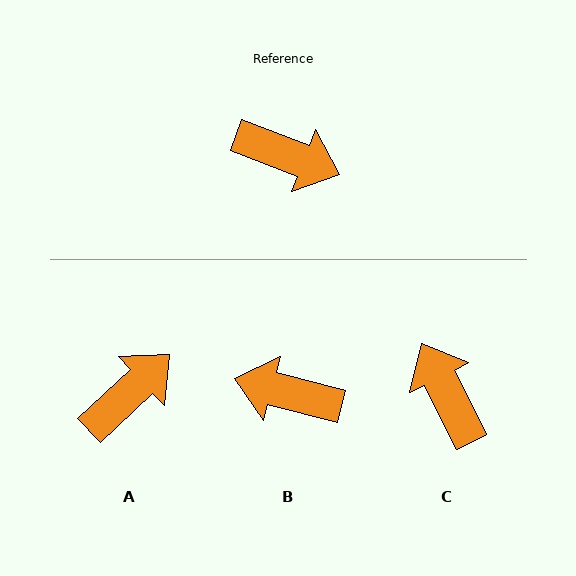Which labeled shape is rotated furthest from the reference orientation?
B, about 174 degrees away.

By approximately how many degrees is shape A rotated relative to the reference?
Approximately 64 degrees counter-clockwise.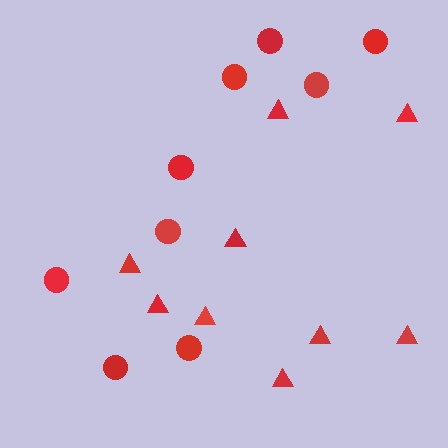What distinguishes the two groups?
There are 2 groups: one group of triangles (9) and one group of circles (9).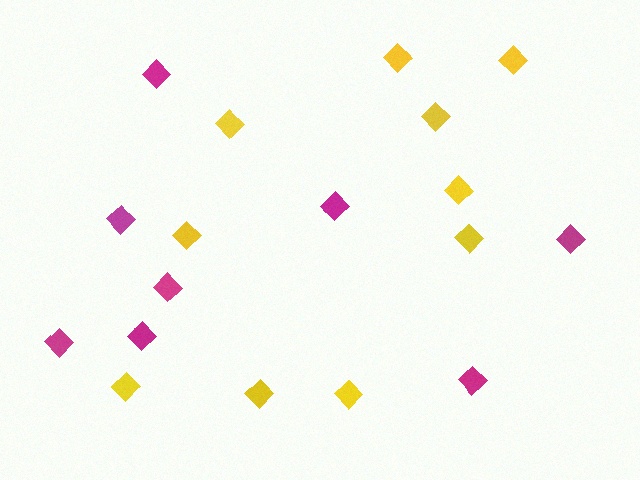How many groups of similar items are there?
There are 2 groups: one group of magenta diamonds (8) and one group of yellow diamonds (10).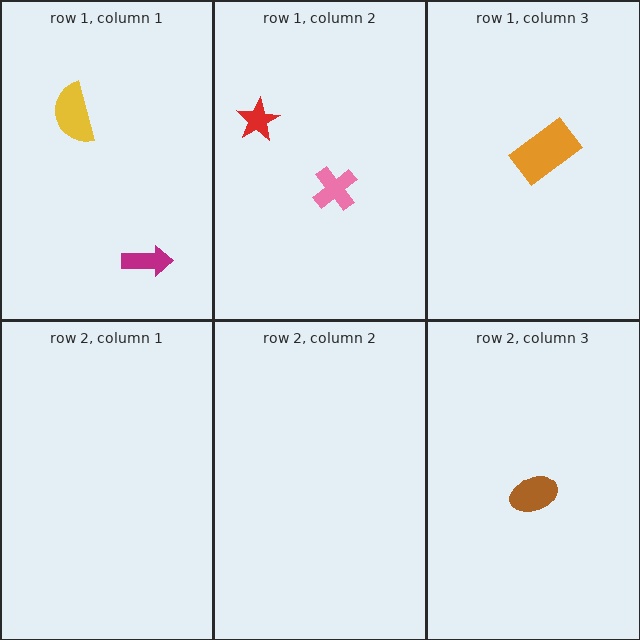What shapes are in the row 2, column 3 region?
The brown ellipse.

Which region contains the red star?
The row 1, column 2 region.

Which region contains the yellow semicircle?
The row 1, column 1 region.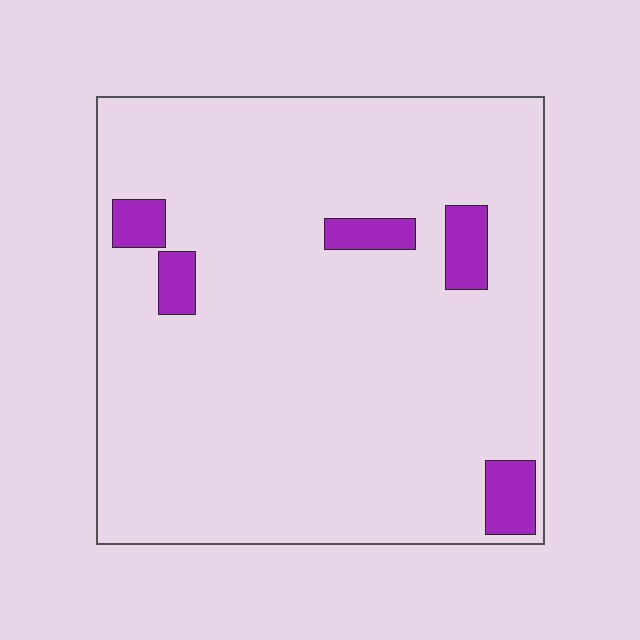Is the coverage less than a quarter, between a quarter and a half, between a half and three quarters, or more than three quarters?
Less than a quarter.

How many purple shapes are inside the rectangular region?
5.